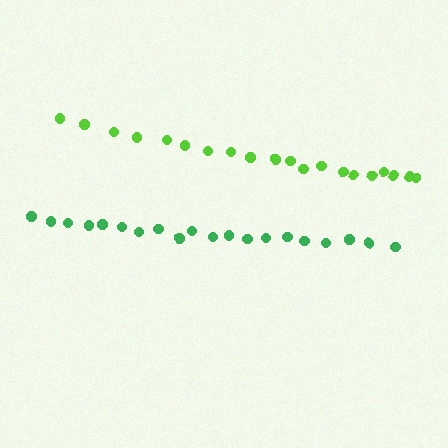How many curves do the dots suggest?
There are 2 distinct paths.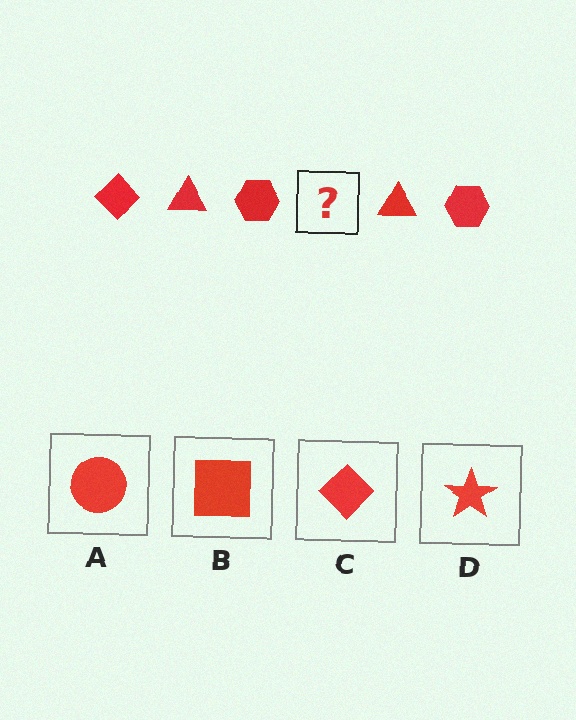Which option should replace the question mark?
Option C.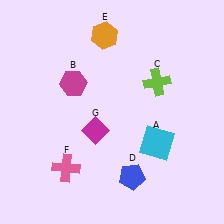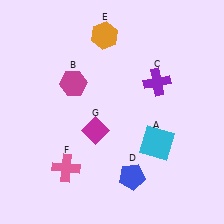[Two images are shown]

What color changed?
The cross (C) changed from lime in Image 1 to purple in Image 2.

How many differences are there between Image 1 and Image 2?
There is 1 difference between the two images.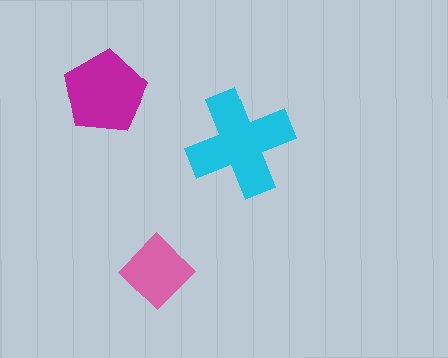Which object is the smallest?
The pink diamond.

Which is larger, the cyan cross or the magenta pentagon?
The cyan cross.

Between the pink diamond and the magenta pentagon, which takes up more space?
The magenta pentagon.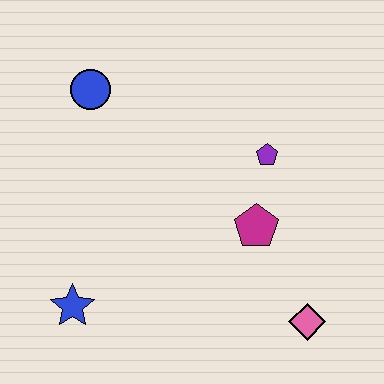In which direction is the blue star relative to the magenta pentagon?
The blue star is to the left of the magenta pentagon.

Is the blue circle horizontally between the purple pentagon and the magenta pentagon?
No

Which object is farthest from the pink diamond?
The blue circle is farthest from the pink diamond.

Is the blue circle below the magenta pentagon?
No